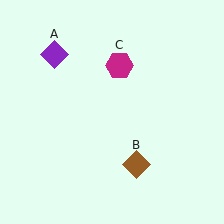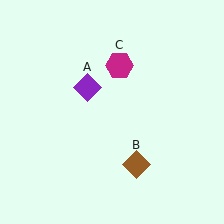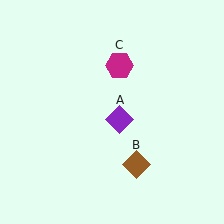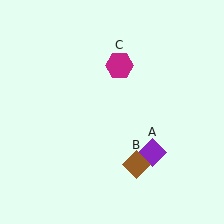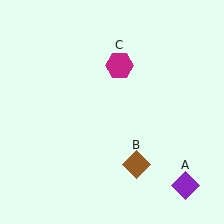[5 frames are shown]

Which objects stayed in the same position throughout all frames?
Brown diamond (object B) and magenta hexagon (object C) remained stationary.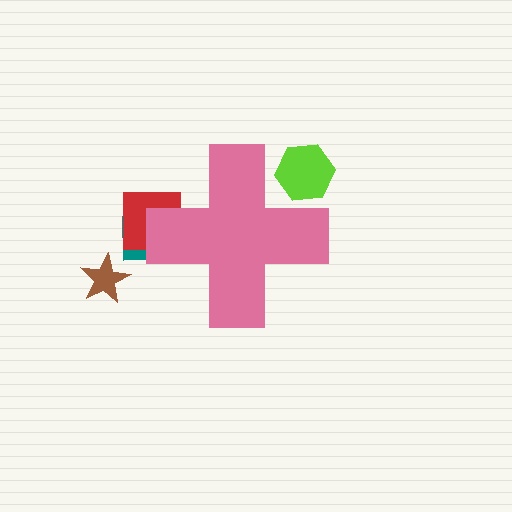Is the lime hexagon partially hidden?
Yes, the lime hexagon is partially hidden behind the pink cross.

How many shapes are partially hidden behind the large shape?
3 shapes are partially hidden.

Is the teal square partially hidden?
Yes, the teal square is partially hidden behind the pink cross.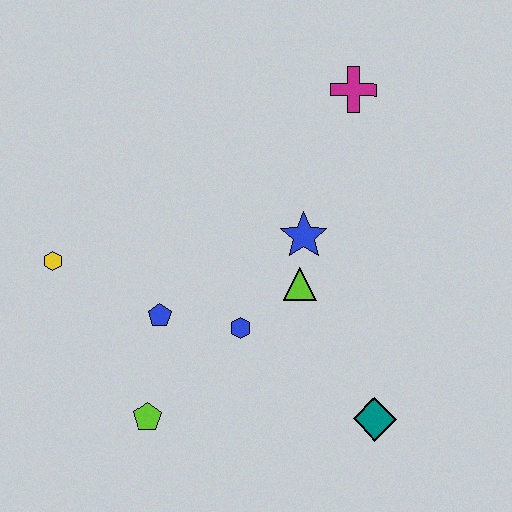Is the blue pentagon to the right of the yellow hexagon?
Yes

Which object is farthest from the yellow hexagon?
The teal diamond is farthest from the yellow hexagon.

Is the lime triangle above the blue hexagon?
Yes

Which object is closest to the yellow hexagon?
The blue pentagon is closest to the yellow hexagon.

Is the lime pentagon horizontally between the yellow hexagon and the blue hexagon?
Yes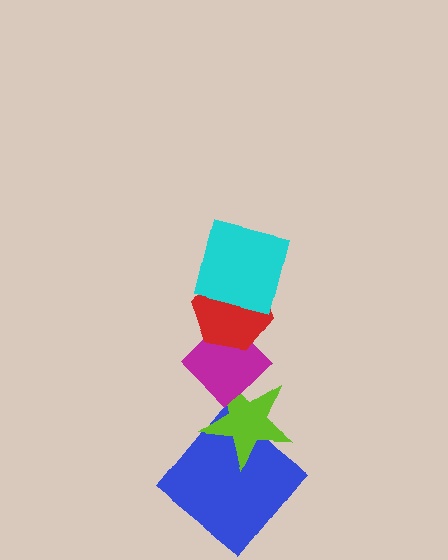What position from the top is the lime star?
The lime star is 4th from the top.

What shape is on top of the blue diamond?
The lime star is on top of the blue diamond.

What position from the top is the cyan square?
The cyan square is 1st from the top.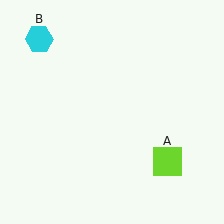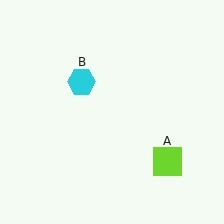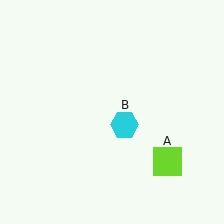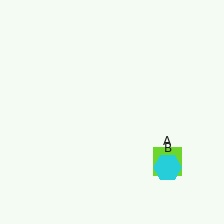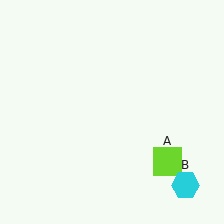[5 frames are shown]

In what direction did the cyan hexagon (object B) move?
The cyan hexagon (object B) moved down and to the right.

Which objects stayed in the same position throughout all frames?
Lime square (object A) remained stationary.